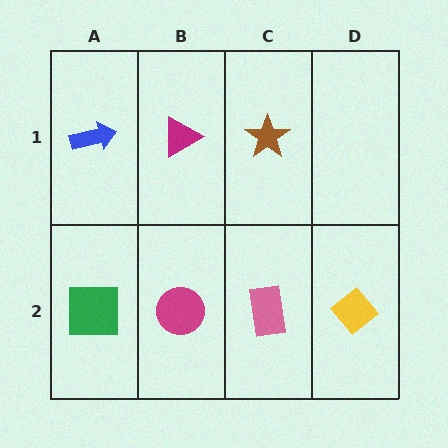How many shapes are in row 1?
3 shapes.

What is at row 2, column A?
A green square.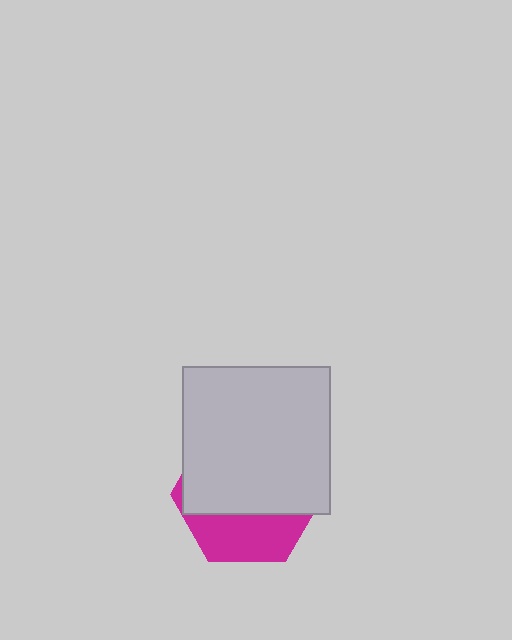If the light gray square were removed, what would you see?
You would see the complete magenta hexagon.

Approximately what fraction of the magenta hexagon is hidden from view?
Roughly 68% of the magenta hexagon is hidden behind the light gray square.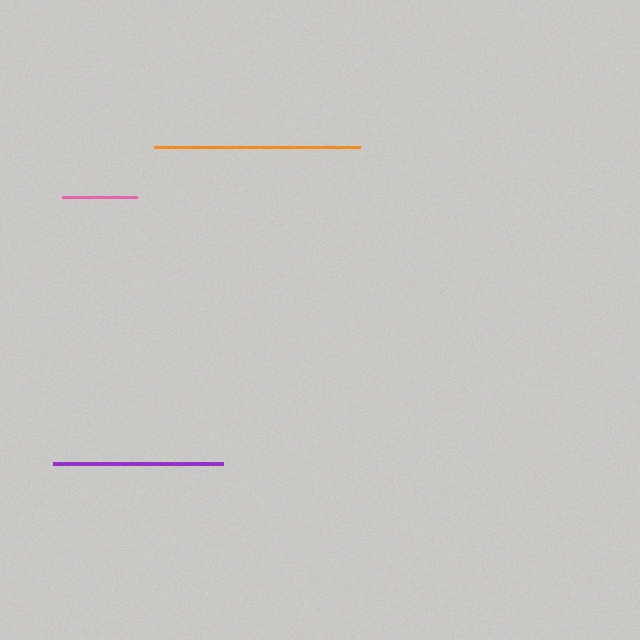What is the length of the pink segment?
The pink segment is approximately 75 pixels long.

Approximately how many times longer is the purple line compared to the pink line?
The purple line is approximately 2.3 times the length of the pink line.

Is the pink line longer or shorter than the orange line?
The orange line is longer than the pink line.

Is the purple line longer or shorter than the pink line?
The purple line is longer than the pink line.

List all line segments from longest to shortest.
From longest to shortest: orange, purple, pink.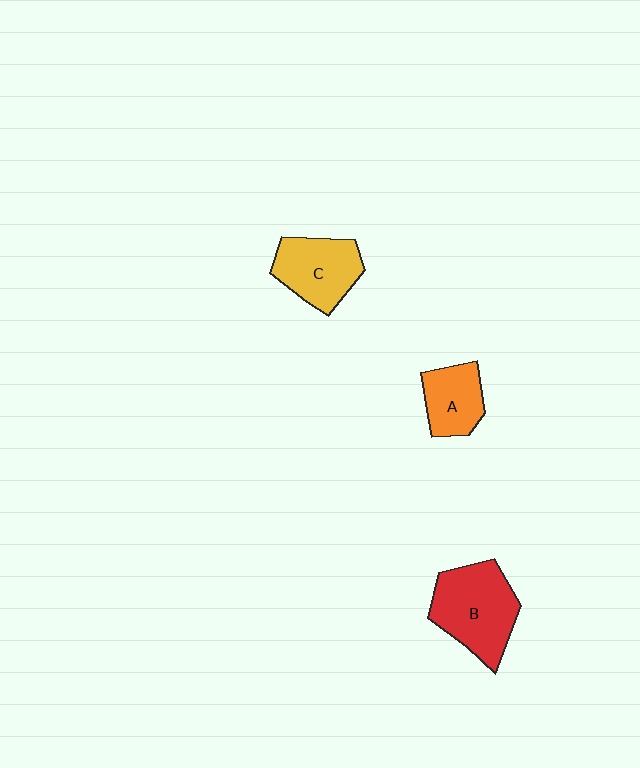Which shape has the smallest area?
Shape A (orange).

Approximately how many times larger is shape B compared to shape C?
Approximately 1.3 times.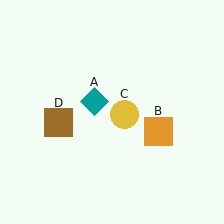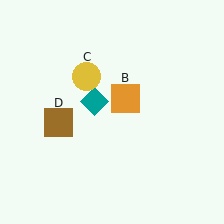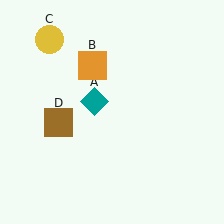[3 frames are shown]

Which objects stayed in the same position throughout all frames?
Teal diamond (object A) and brown square (object D) remained stationary.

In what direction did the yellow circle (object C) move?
The yellow circle (object C) moved up and to the left.